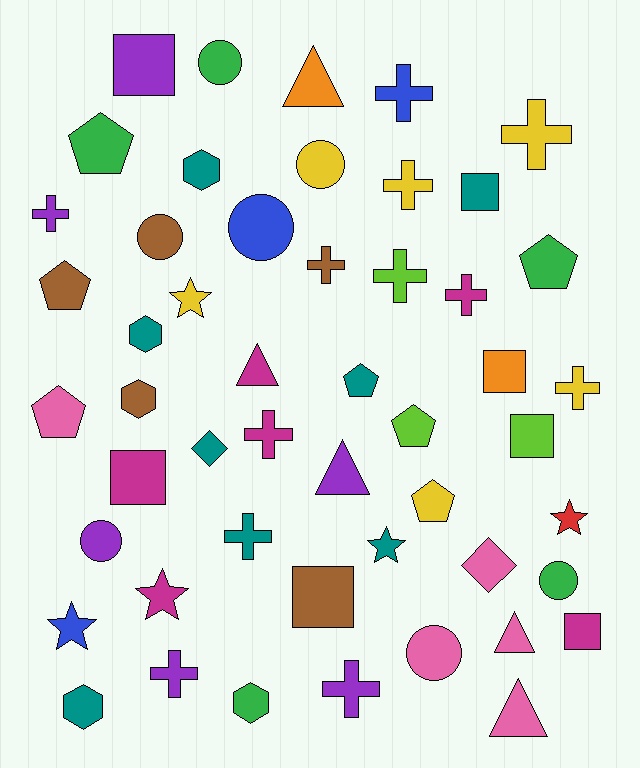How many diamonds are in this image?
There are 2 diamonds.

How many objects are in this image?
There are 50 objects.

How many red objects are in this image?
There is 1 red object.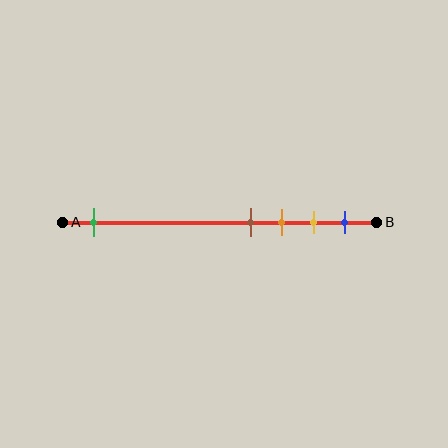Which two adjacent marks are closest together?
The brown and orange marks are the closest adjacent pair.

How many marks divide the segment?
There are 5 marks dividing the segment.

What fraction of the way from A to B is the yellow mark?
The yellow mark is approximately 80% (0.8) of the way from A to B.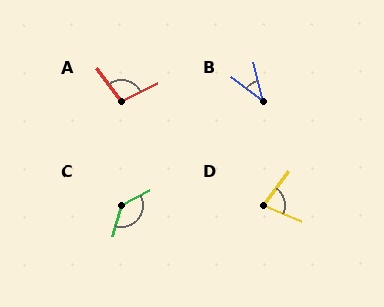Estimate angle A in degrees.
Approximately 100 degrees.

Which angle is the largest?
C, at approximately 132 degrees.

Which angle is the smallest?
B, at approximately 39 degrees.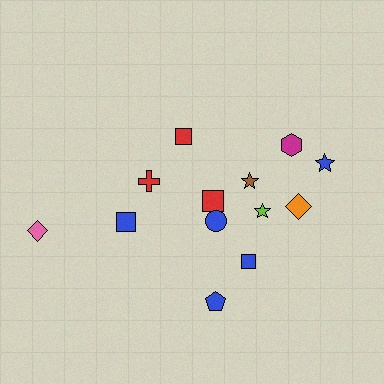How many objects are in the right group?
There are 8 objects.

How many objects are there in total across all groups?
There are 13 objects.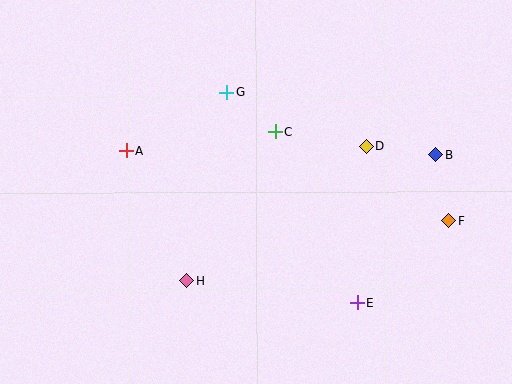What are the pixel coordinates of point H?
Point H is at (187, 281).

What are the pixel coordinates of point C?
Point C is at (275, 132).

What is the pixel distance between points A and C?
The distance between A and C is 150 pixels.